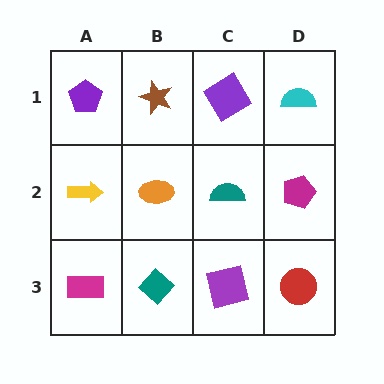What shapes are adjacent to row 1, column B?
An orange ellipse (row 2, column B), a purple pentagon (row 1, column A), a purple diamond (row 1, column C).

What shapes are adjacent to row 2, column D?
A cyan semicircle (row 1, column D), a red circle (row 3, column D), a teal semicircle (row 2, column C).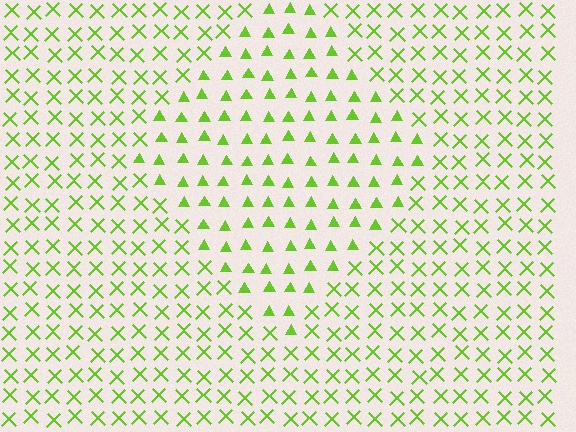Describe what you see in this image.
The image is filled with small lime elements arranged in a uniform grid. A diamond-shaped region contains triangles, while the surrounding area contains X marks. The boundary is defined purely by the change in element shape.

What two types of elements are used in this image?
The image uses triangles inside the diamond region and X marks outside it.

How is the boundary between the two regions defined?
The boundary is defined by a change in element shape: triangles inside vs. X marks outside. All elements share the same color and spacing.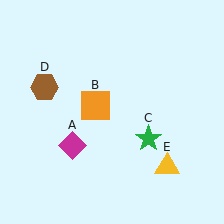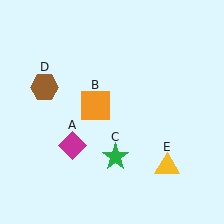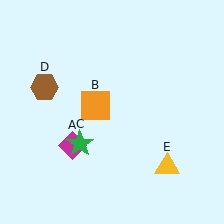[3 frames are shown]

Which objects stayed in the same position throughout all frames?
Magenta diamond (object A) and orange square (object B) and brown hexagon (object D) and yellow triangle (object E) remained stationary.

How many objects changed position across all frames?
1 object changed position: green star (object C).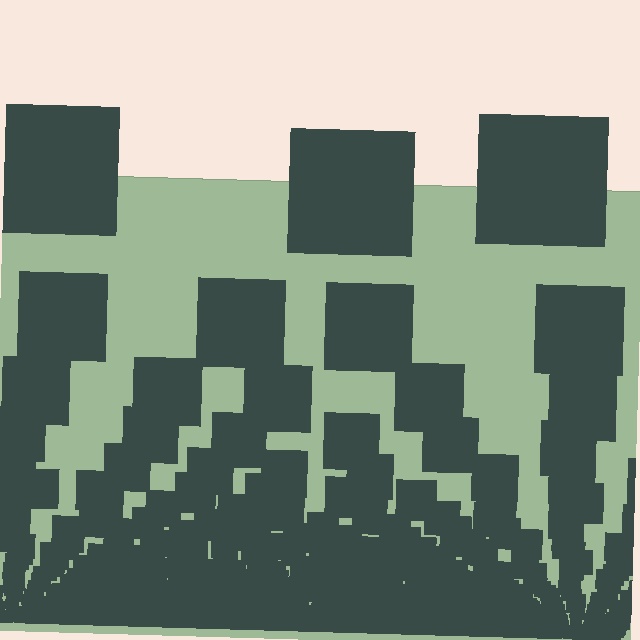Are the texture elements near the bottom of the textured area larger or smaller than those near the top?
Smaller. The gradient is inverted — elements near the bottom are smaller and denser.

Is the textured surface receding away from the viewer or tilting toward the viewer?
The surface appears to tilt toward the viewer. Texture elements get larger and sparser toward the top.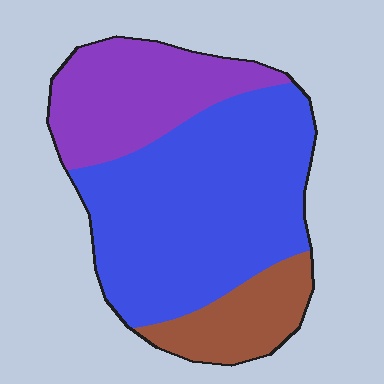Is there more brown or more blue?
Blue.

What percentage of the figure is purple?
Purple takes up about one quarter (1/4) of the figure.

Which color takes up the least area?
Brown, at roughly 15%.